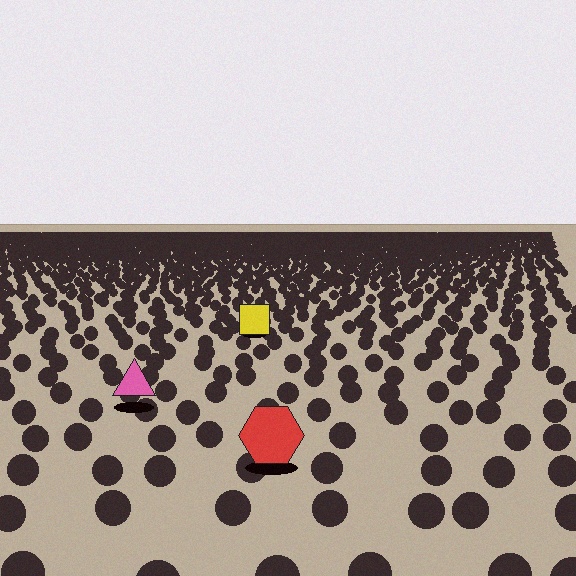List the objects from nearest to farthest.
From nearest to farthest: the red hexagon, the pink triangle, the yellow square.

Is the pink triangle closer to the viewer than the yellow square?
Yes. The pink triangle is closer — you can tell from the texture gradient: the ground texture is coarser near it.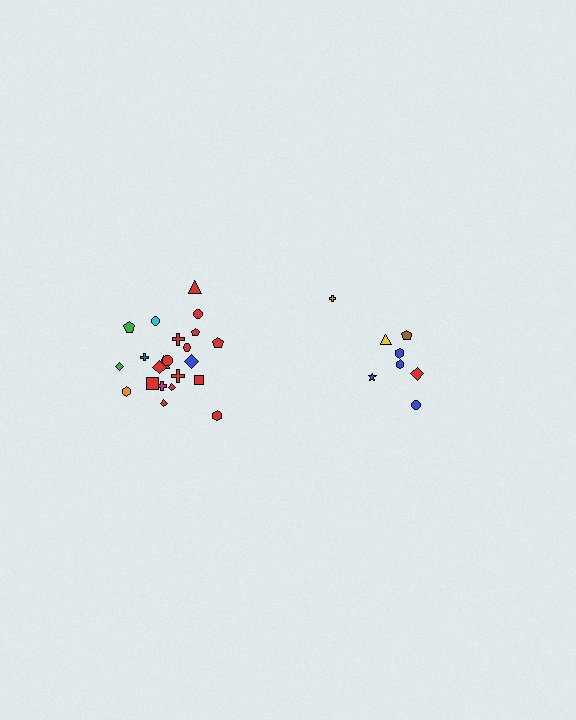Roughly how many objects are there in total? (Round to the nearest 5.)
Roughly 30 objects in total.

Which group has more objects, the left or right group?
The left group.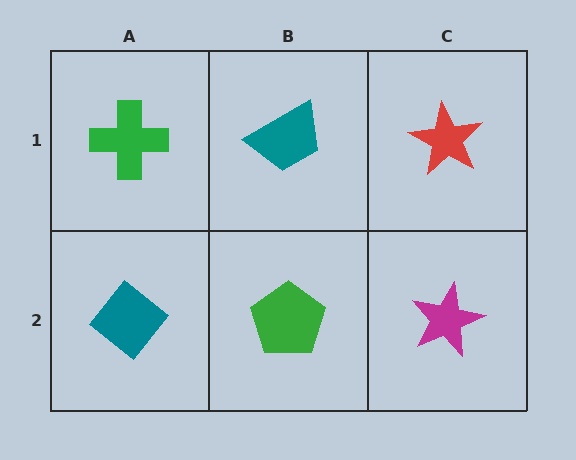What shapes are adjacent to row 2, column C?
A red star (row 1, column C), a green pentagon (row 2, column B).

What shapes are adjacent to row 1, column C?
A magenta star (row 2, column C), a teal trapezoid (row 1, column B).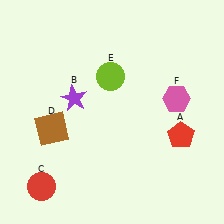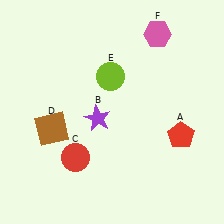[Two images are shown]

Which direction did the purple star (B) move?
The purple star (B) moved right.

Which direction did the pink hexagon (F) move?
The pink hexagon (F) moved up.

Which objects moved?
The objects that moved are: the purple star (B), the red circle (C), the pink hexagon (F).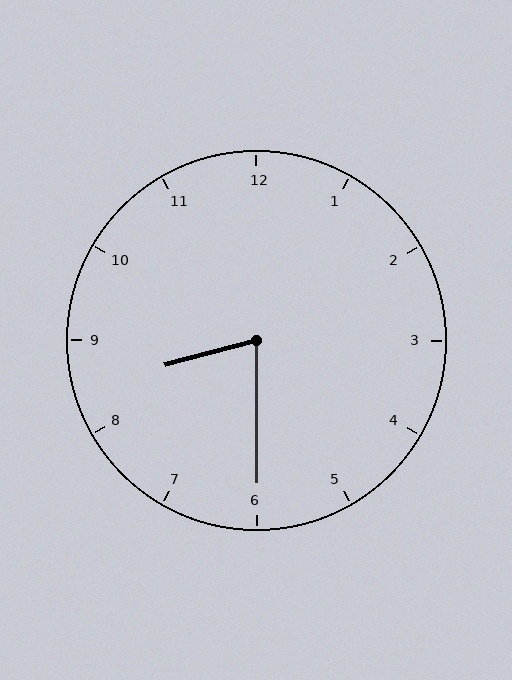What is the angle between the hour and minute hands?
Approximately 75 degrees.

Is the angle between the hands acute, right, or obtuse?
It is acute.